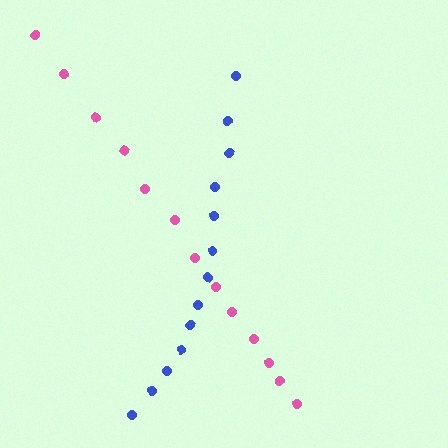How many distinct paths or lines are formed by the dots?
There are 2 distinct paths.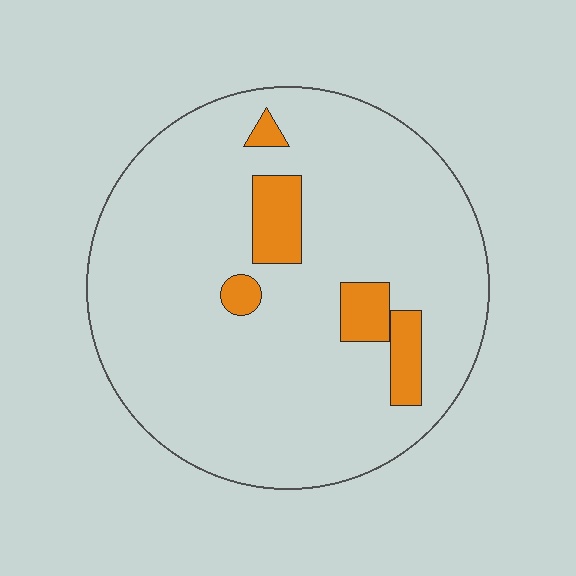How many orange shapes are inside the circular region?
5.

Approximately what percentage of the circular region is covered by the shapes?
Approximately 10%.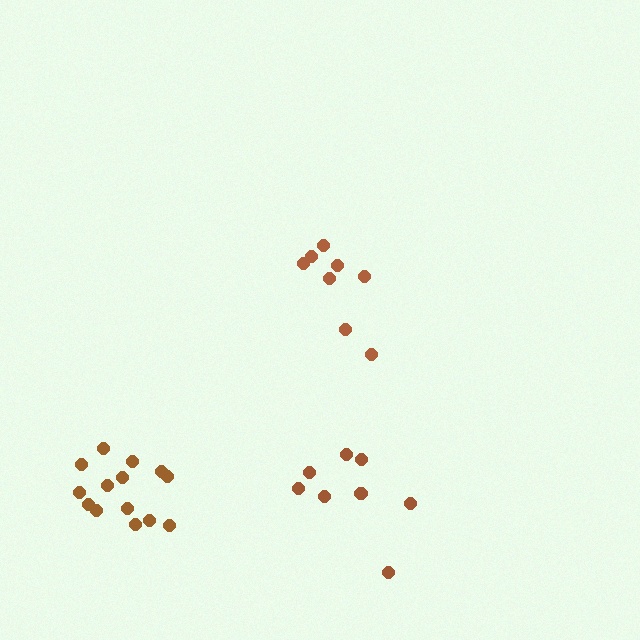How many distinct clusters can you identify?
There are 3 distinct clusters.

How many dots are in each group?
Group 1: 8 dots, Group 2: 9 dots, Group 3: 14 dots (31 total).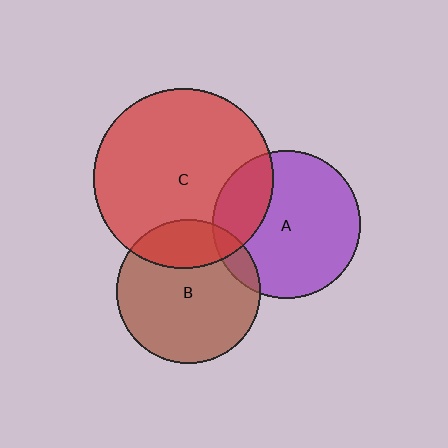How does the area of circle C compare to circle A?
Approximately 1.5 times.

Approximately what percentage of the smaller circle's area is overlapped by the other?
Approximately 25%.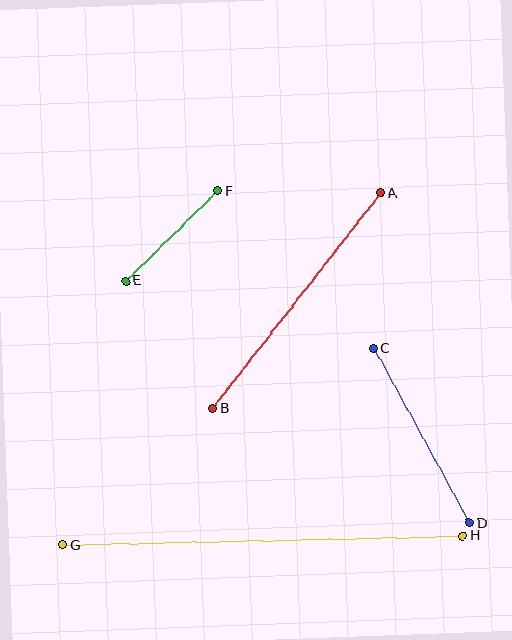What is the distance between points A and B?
The distance is approximately 273 pixels.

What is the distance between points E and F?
The distance is approximately 129 pixels.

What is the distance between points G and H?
The distance is approximately 400 pixels.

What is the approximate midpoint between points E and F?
The midpoint is at approximately (172, 236) pixels.